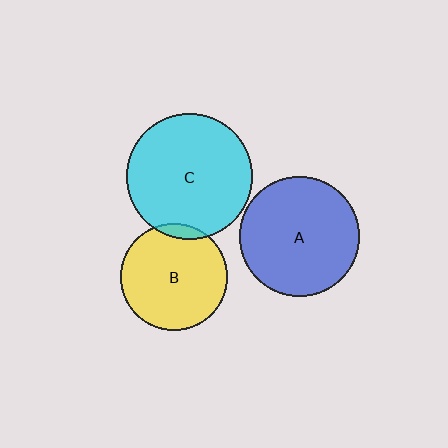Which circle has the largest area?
Circle C (cyan).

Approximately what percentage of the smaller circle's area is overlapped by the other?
Approximately 5%.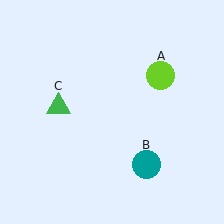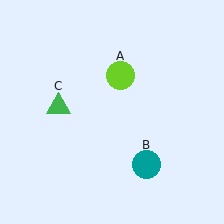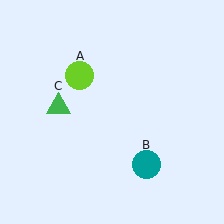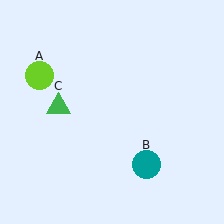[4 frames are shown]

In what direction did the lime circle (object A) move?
The lime circle (object A) moved left.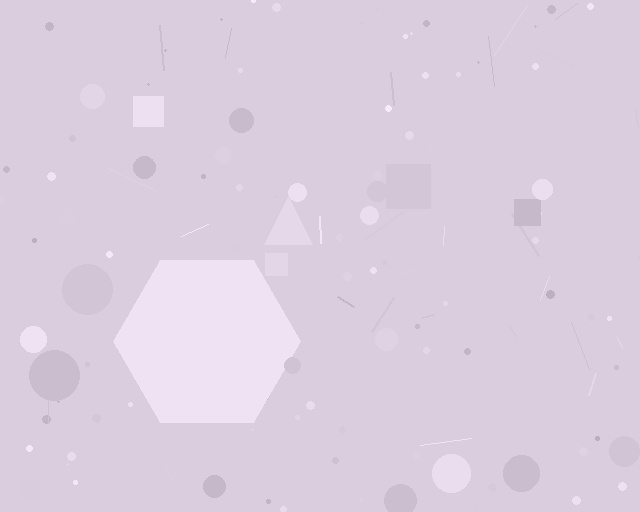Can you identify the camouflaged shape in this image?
The camouflaged shape is a hexagon.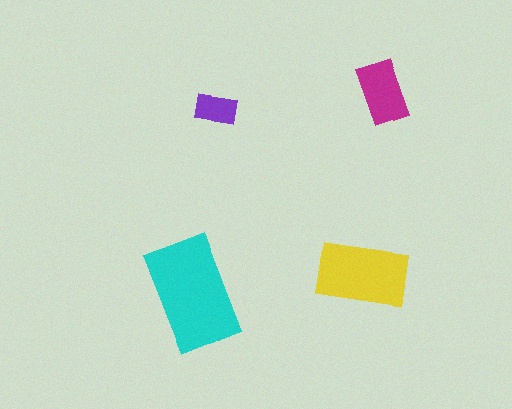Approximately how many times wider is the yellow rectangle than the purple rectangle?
About 2 times wider.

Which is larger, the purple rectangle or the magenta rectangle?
The magenta one.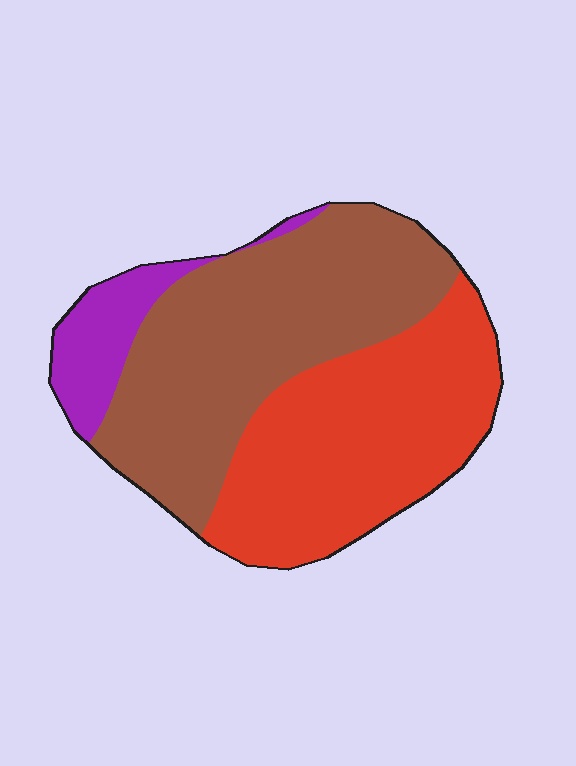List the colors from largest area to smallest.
From largest to smallest: brown, red, purple.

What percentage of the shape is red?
Red covers 42% of the shape.